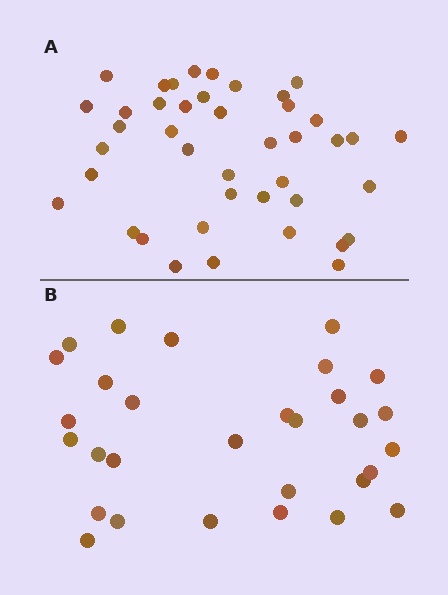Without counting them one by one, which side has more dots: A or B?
Region A (the top region) has more dots.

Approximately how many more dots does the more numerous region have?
Region A has roughly 12 or so more dots than region B.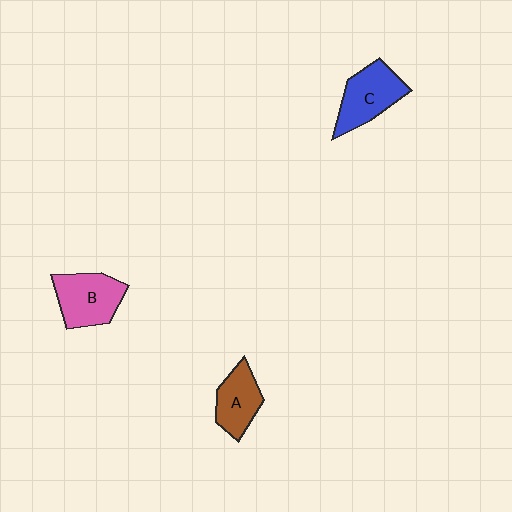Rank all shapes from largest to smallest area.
From largest to smallest: B (pink), C (blue), A (brown).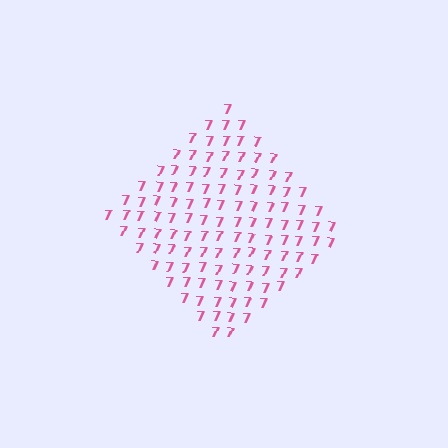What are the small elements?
The small elements are digit 7's.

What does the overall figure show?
The overall figure shows a diamond.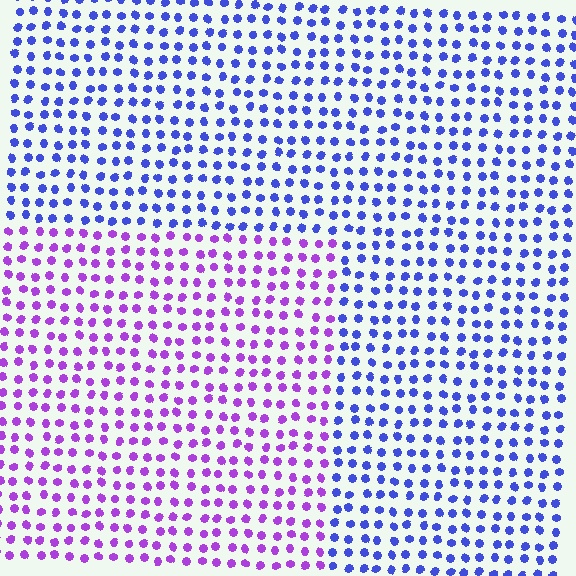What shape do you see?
I see a rectangle.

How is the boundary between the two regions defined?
The boundary is defined purely by a slight shift in hue (about 47 degrees). Spacing, size, and orientation are identical on both sides.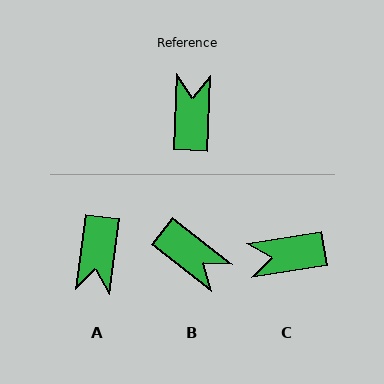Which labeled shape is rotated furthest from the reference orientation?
A, about 174 degrees away.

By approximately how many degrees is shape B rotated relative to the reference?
Approximately 126 degrees clockwise.